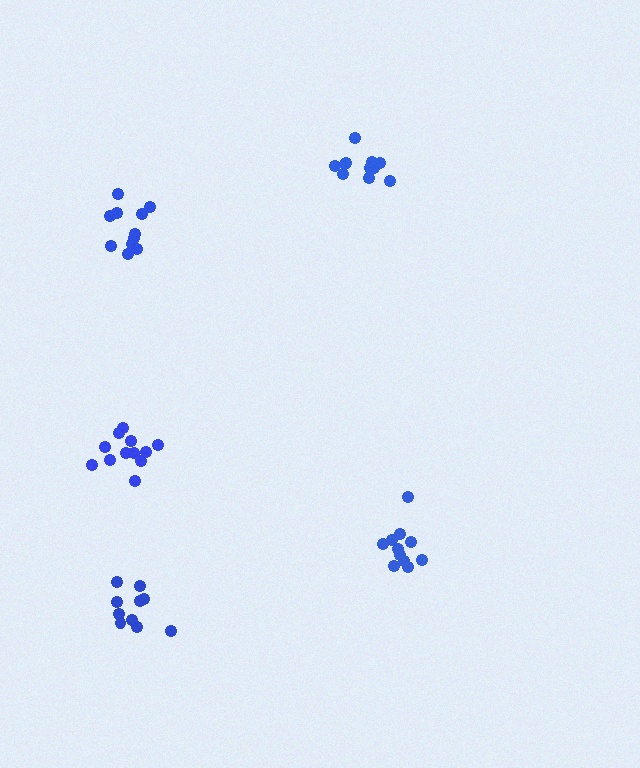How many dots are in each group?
Group 1: 11 dots, Group 2: 11 dots, Group 3: 10 dots, Group 4: 11 dots, Group 5: 12 dots (55 total).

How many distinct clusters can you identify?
There are 5 distinct clusters.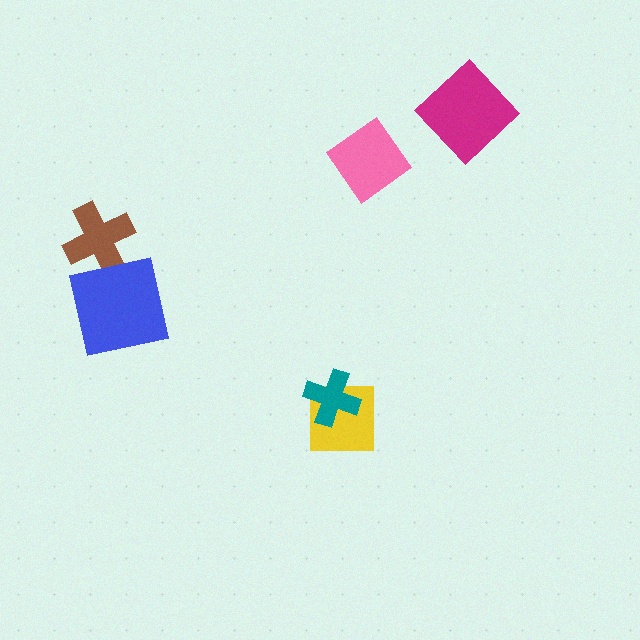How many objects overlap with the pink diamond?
0 objects overlap with the pink diamond.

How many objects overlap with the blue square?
0 objects overlap with the blue square.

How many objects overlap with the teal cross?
1 object overlaps with the teal cross.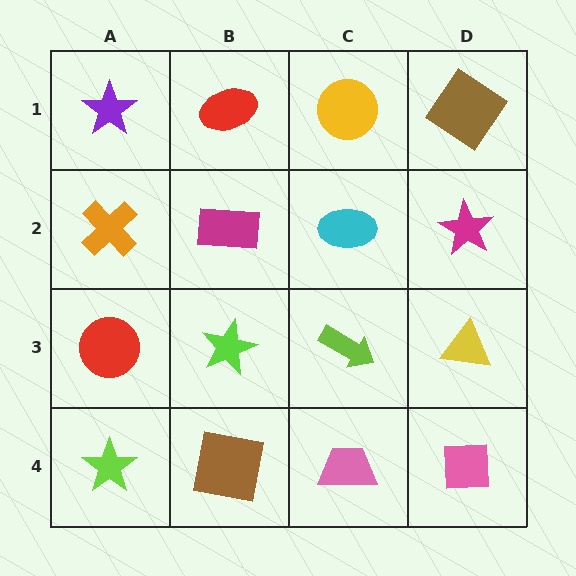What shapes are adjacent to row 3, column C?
A cyan ellipse (row 2, column C), a pink trapezoid (row 4, column C), a lime star (row 3, column B), a yellow triangle (row 3, column D).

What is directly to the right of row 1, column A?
A red ellipse.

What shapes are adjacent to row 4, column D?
A yellow triangle (row 3, column D), a pink trapezoid (row 4, column C).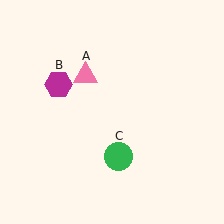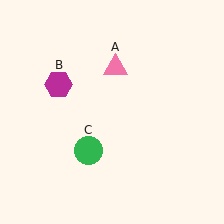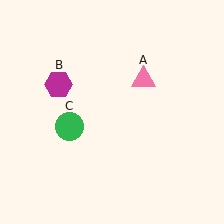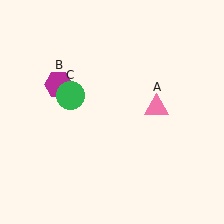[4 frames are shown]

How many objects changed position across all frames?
2 objects changed position: pink triangle (object A), green circle (object C).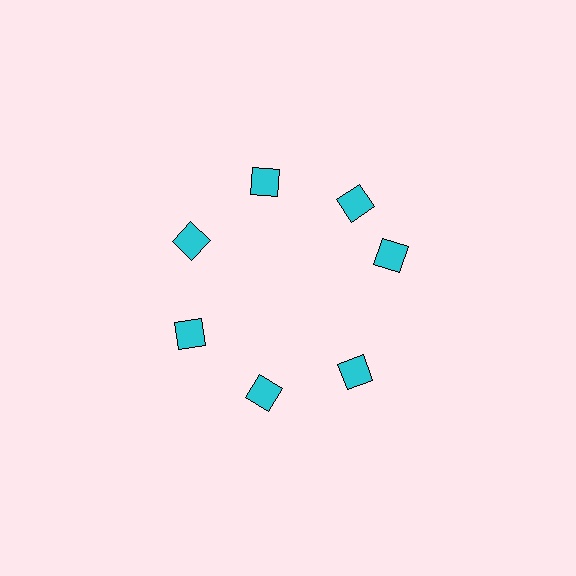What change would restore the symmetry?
The symmetry would be restored by rotating it back into even spacing with its neighbors so that all 7 diamonds sit at equal angles and equal distance from the center.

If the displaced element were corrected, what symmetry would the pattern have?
It would have 7-fold rotational symmetry — the pattern would map onto itself every 51 degrees.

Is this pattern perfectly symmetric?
No. The 7 cyan diamonds are arranged in a ring, but one element near the 3 o'clock position is rotated out of alignment along the ring, breaking the 7-fold rotational symmetry.